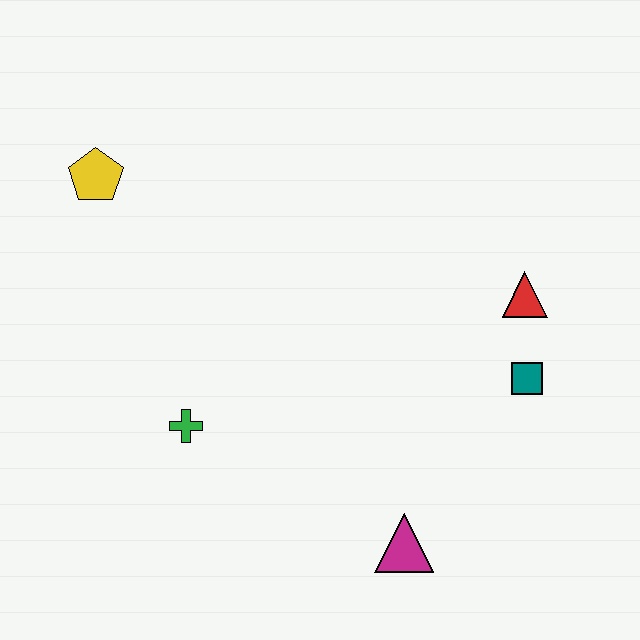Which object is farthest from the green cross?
The red triangle is farthest from the green cross.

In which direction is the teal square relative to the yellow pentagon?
The teal square is to the right of the yellow pentagon.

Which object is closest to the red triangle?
The teal square is closest to the red triangle.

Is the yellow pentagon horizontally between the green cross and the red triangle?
No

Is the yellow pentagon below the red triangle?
No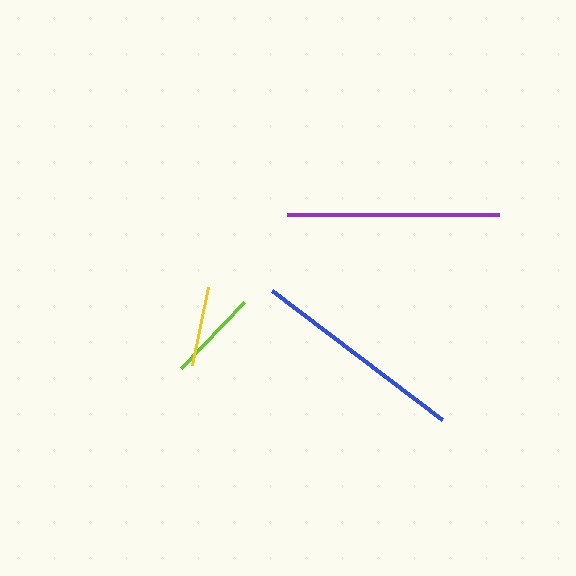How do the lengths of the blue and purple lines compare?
The blue and purple lines are approximately the same length.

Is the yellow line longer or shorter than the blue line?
The blue line is longer than the yellow line.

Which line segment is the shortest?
The yellow line is the shortest at approximately 80 pixels.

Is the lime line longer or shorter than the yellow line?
The lime line is longer than the yellow line.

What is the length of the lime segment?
The lime segment is approximately 92 pixels long.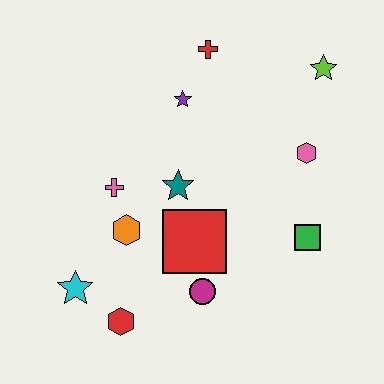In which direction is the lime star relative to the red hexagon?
The lime star is above the red hexagon.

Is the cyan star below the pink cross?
Yes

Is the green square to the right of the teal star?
Yes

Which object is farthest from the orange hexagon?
The lime star is farthest from the orange hexagon.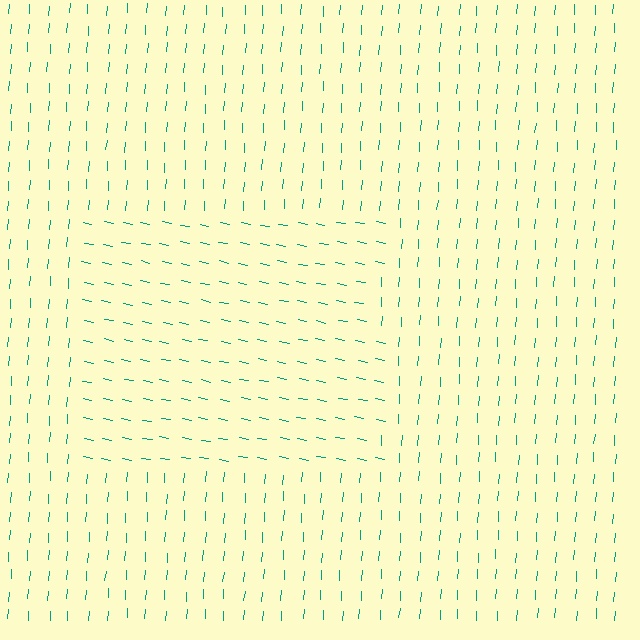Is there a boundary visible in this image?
Yes, there is a texture boundary formed by a change in line orientation.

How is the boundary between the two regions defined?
The boundary is defined purely by a change in line orientation (approximately 83 degrees difference). All lines are the same color and thickness.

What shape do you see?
I see a rectangle.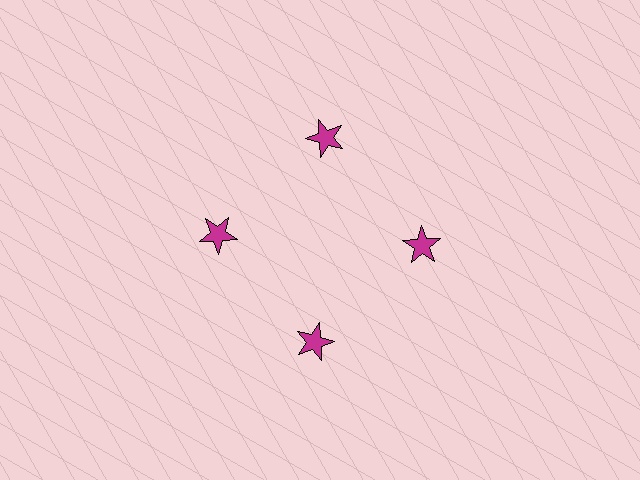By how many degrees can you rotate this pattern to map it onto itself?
The pattern maps onto itself every 90 degrees of rotation.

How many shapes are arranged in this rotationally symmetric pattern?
There are 4 shapes, arranged in 4 groups of 1.